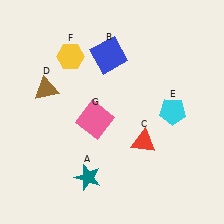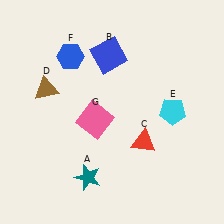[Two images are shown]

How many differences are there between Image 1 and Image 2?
There is 1 difference between the two images.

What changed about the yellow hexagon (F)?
In Image 1, F is yellow. In Image 2, it changed to blue.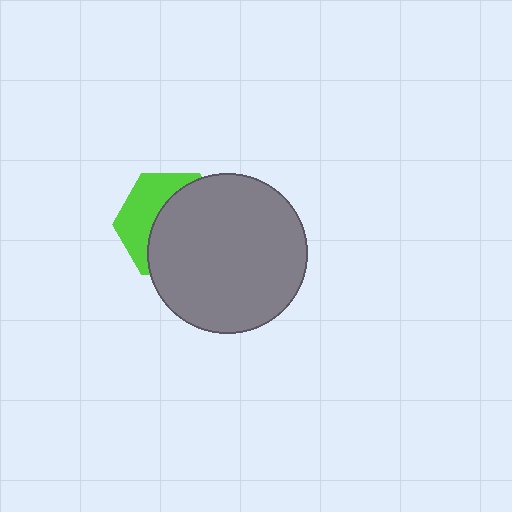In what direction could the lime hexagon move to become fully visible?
The lime hexagon could move left. That would shift it out from behind the gray circle entirely.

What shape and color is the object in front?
The object in front is a gray circle.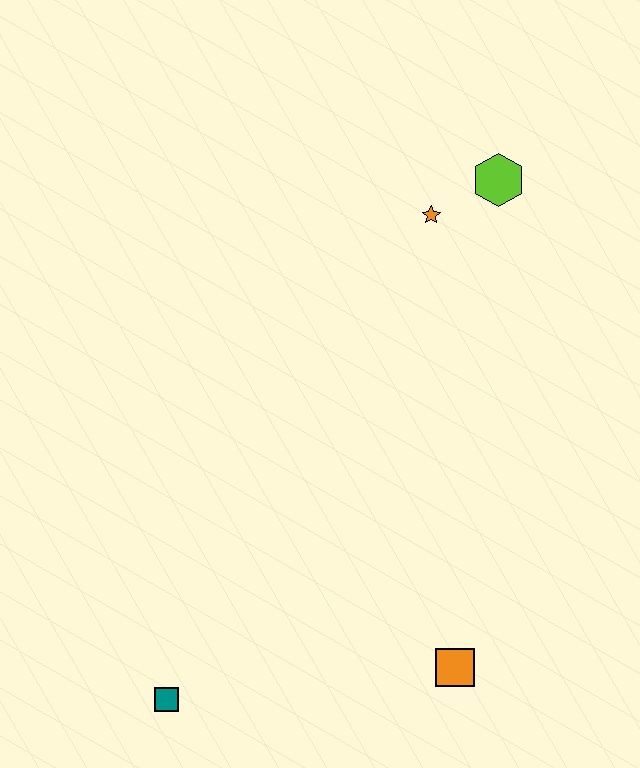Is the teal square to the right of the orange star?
No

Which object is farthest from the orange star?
The teal square is farthest from the orange star.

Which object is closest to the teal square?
The orange square is closest to the teal square.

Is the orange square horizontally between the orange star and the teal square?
No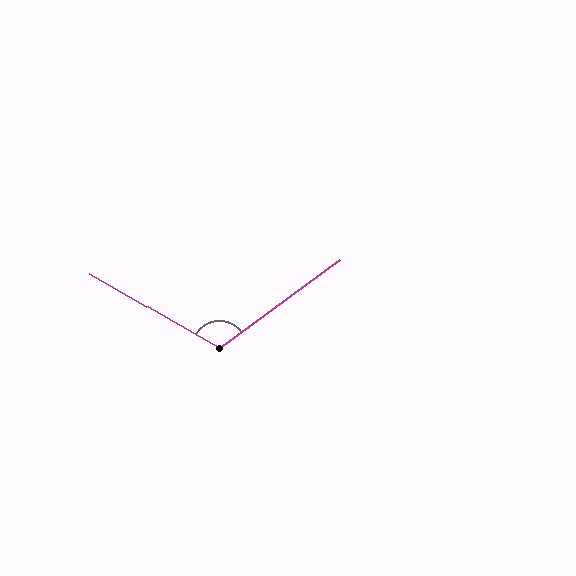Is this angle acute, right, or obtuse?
It is obtuse.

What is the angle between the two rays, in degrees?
Approximately 114 degrees.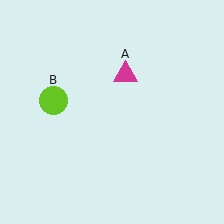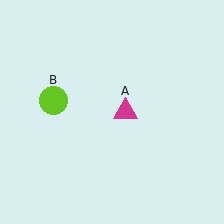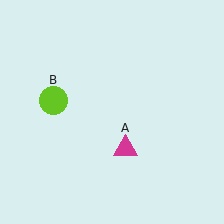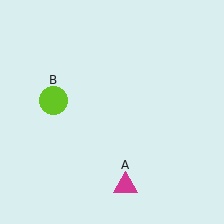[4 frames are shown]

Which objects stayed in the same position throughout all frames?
Lime circle (object B) remained stationary.